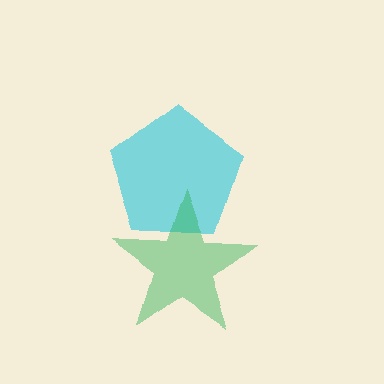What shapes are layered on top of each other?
The layered shapes are: a cyan pentagon, a green star.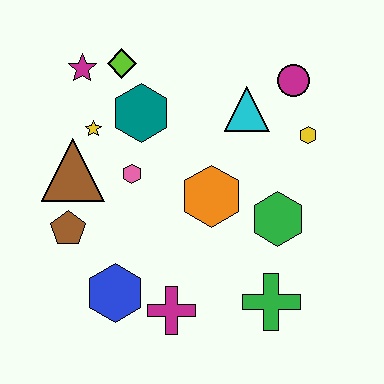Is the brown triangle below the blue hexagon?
No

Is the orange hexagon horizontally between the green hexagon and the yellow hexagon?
No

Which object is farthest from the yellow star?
The green cross is farthest from the yellow star.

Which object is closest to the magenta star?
The lime diamond is closest to the magenta star.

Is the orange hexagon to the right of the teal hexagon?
Yes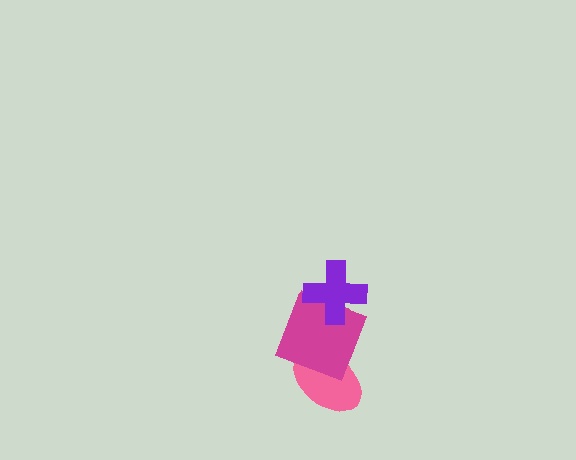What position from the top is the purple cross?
The purple cross is 1st from the top.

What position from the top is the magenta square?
The magenta square is 2nd from the top.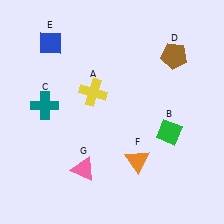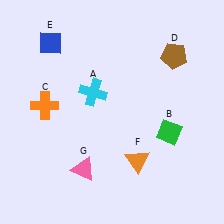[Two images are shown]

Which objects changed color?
A changed from yellow to cyan. C changed from teal to orange.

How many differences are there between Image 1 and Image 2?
There are 2 differences between the two images.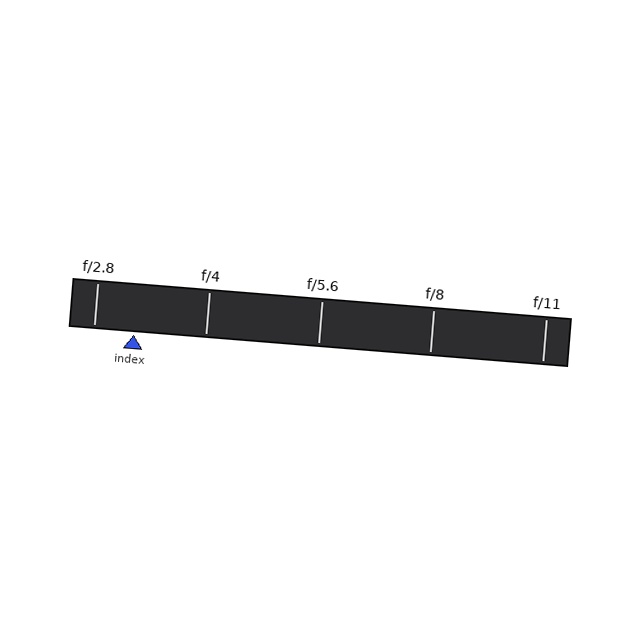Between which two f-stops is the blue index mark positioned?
The index mark is between f/2.8 and f/4.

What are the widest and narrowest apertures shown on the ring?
The widest aperture shown is f/2.8 and the narrowest is f/11.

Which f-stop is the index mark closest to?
The index mark is closest to f/2.8.